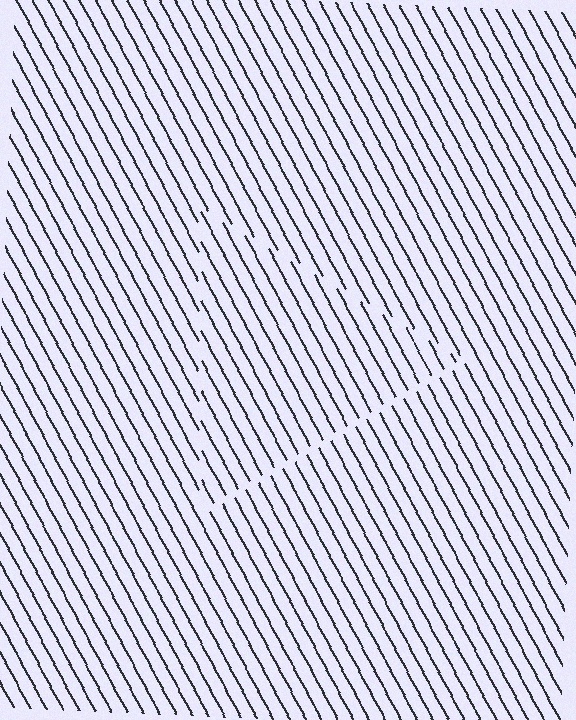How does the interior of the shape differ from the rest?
The interior of the shape contains the same grating, shifted by half a period — the contour is defined by the phase discontinuity where line-ends from the inner and outer gratings abut.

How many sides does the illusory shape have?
3 sides — the line-ends trace a triangle.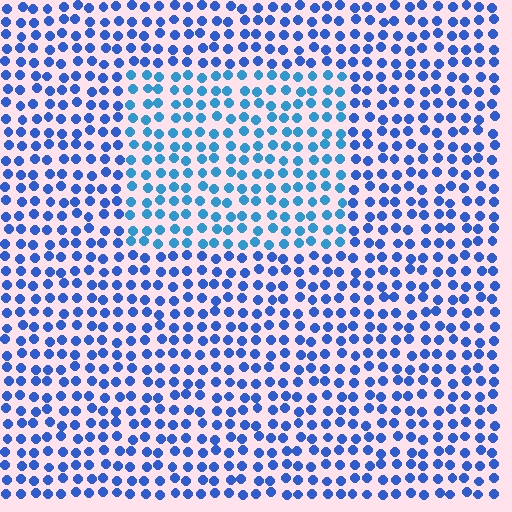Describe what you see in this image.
The image is filled with small blue elements in a uniform arrangement. A rectangle-shaped region is visible where the elements are tinted to a slightly different hue, forming a subtle color boundary.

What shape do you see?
I see a rectangle.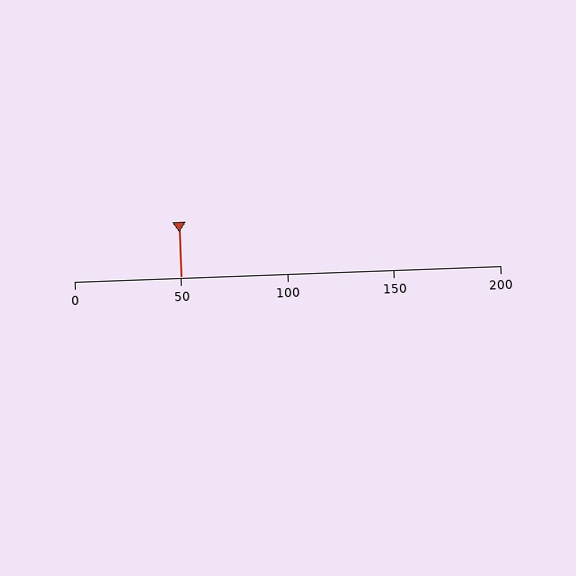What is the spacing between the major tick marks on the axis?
The major ticks are spaced 50 apart.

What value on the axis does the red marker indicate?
The marker indicates approximately 50.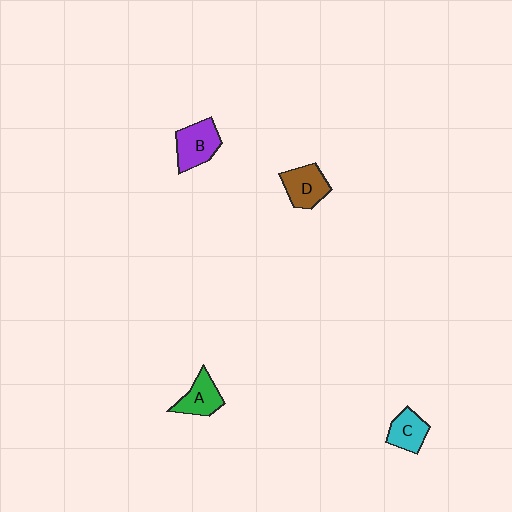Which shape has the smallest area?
Shape C (cyan).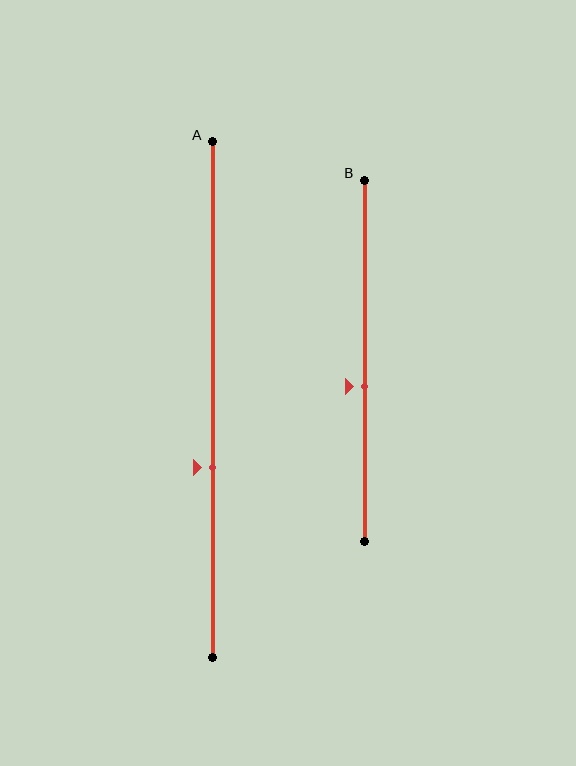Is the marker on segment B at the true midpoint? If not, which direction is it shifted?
No, the marker on segment B is shifted downward by about 7% of the segment length.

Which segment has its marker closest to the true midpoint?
Segment B has its marker closest to the true midpoint.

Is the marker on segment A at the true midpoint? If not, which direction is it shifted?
No, the marker on segment A is shifted downward by about 13% of the segment length.